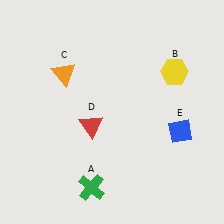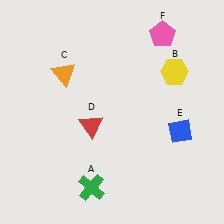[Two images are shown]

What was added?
A pink pentagon (F) was added in Image 2.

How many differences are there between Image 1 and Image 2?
There is 1 difference between the two images.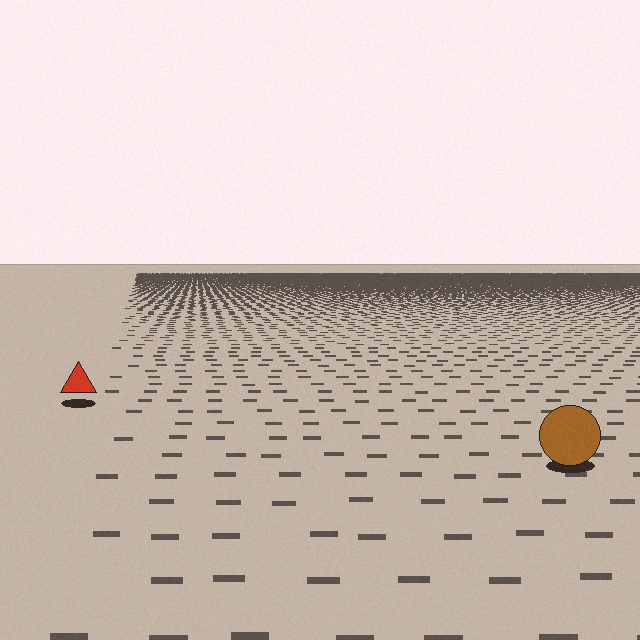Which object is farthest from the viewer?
The red triangle is farthest from the viewer. It appears smaller and the ground texture around it is denser.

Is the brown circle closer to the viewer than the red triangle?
Yes. The brown circle is closer — you can tell from the texture gradient: the ground texture is coarser near it.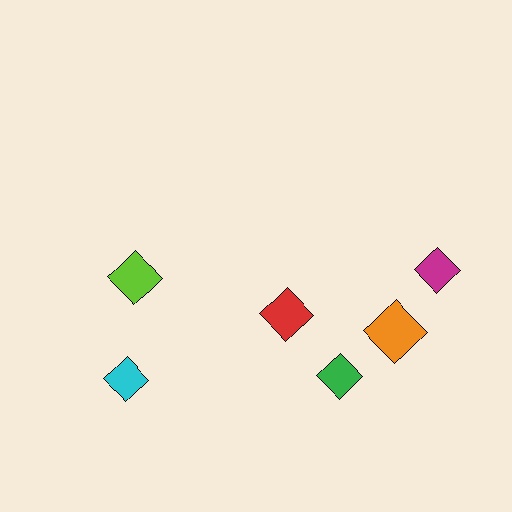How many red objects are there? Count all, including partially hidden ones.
There is 1 red object.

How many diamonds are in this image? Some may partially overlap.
There are 6 diamonds.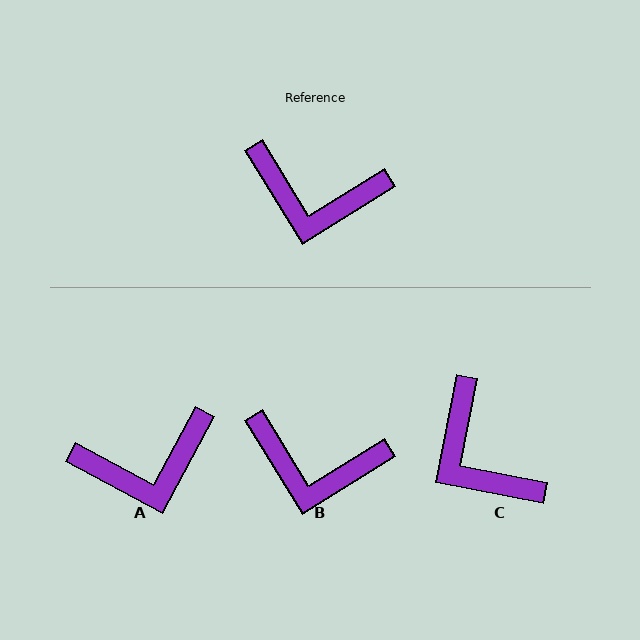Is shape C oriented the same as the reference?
No, it is off by about 43 degrees.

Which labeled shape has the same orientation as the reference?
B.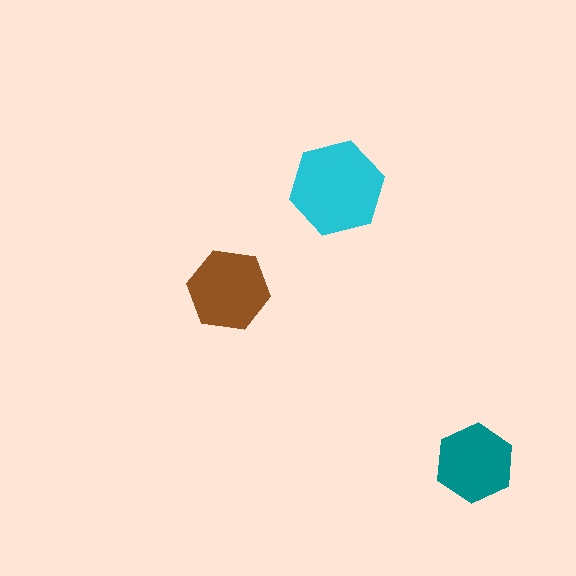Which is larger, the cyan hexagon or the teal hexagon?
The cyan one.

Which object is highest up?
The cyan hexagon is topmost.